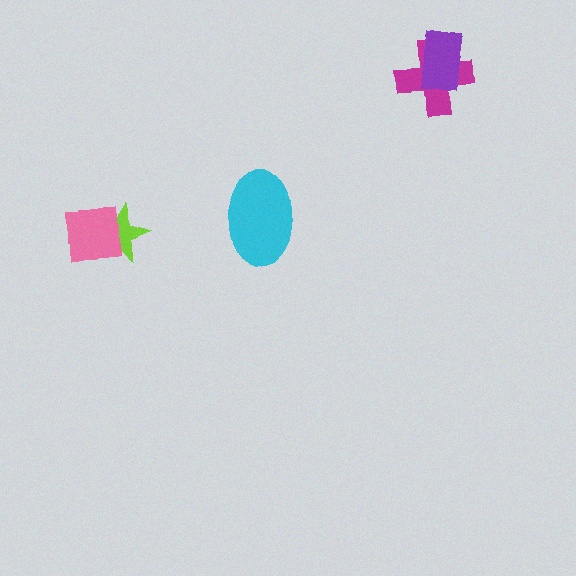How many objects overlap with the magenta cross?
1 object overlaps with the magenta cross.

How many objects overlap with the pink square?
1 object overlaps with the pink square.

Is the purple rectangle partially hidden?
No, no other shape covers it.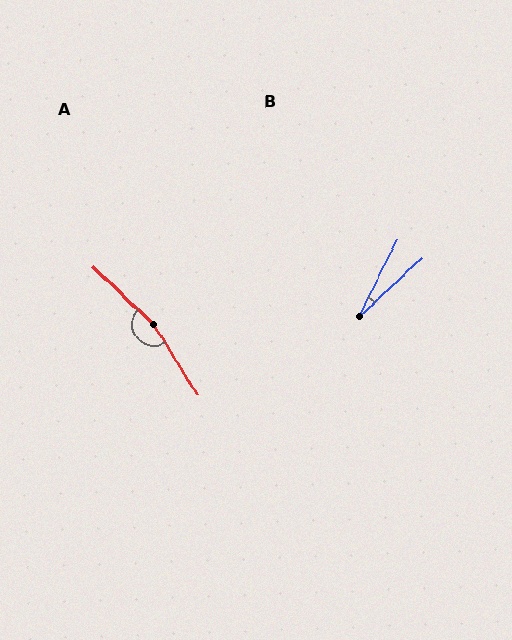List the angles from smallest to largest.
B (20°), A (165°).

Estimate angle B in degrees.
Approximately 20 degrees.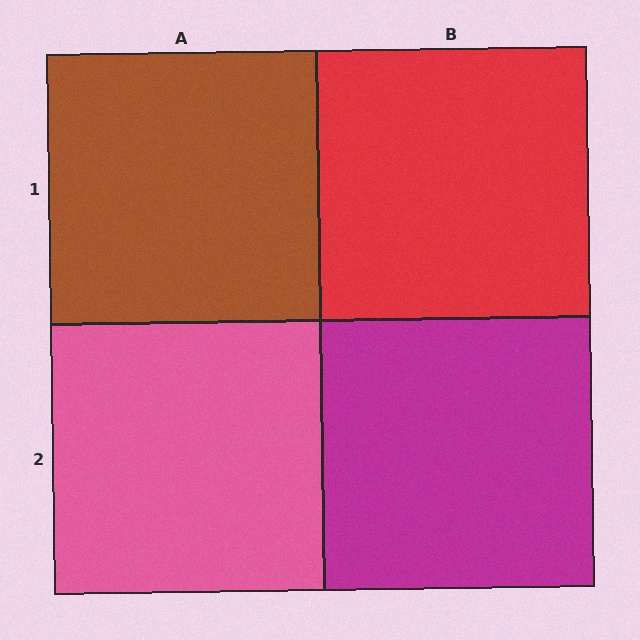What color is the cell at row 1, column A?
Brown.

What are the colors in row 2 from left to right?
Pink, magenta.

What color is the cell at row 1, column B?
Red.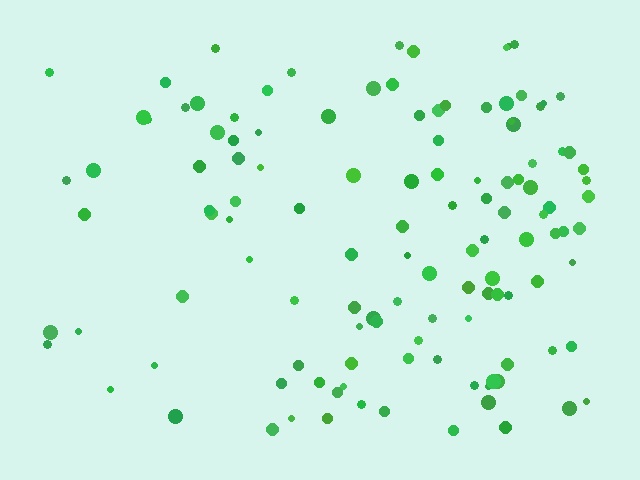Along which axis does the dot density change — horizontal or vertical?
Horizontal.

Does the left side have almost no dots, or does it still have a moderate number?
Still a moderate number, just noticeably fewer than the right.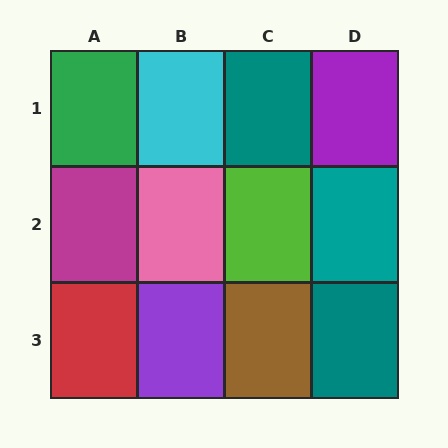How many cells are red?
1 cell is red.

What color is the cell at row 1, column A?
Green.